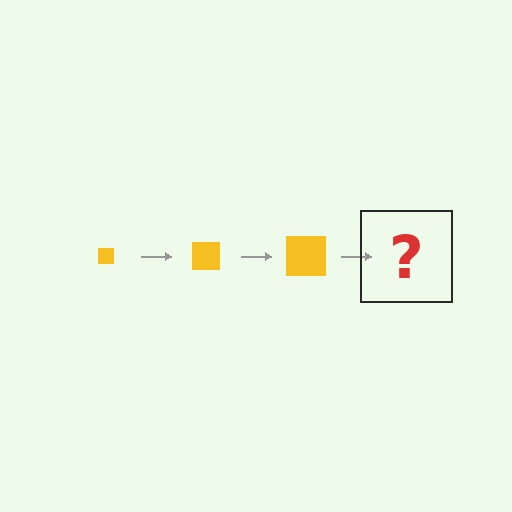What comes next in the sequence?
The next element should be a yellow square, larger than the previous one.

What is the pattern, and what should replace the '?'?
The pattern is that the square gets progressively larger each step. The '?' should be a yellow square, larger than the previous one.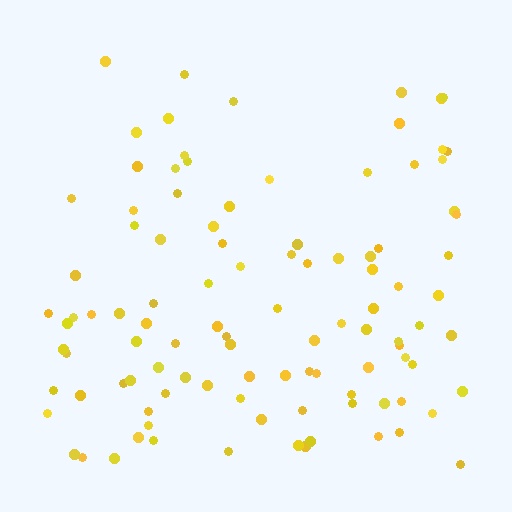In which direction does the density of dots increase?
From top to bottom, with the bottom side densest.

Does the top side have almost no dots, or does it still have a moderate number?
Still a moderate number, just noticeably fewer than the bottom.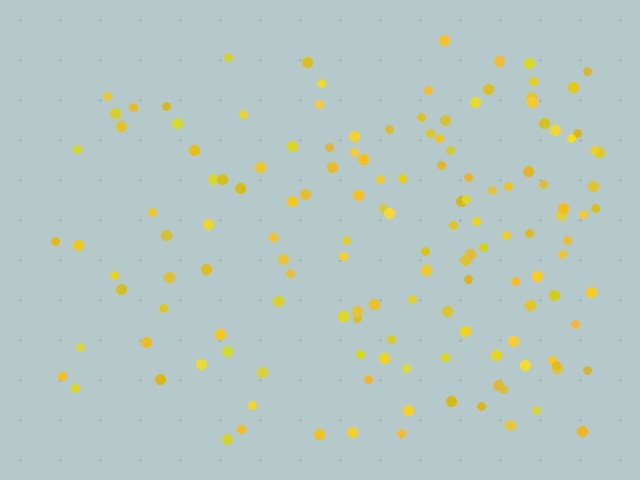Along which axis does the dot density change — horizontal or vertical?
Horizontal.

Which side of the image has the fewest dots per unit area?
The left.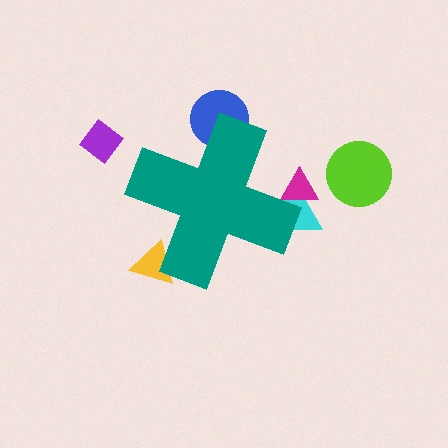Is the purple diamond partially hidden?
No, the purple diamond is fully visible.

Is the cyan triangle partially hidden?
Yes, the cyan triangle is partially hidden behind the teal cross.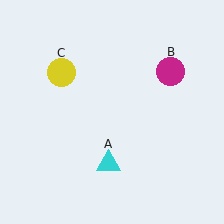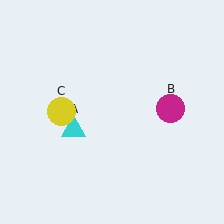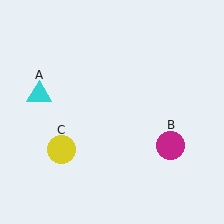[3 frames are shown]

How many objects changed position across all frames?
3 objects changed position: cyan triangle (object A), magenta circle (object B), yellow circle (object C).